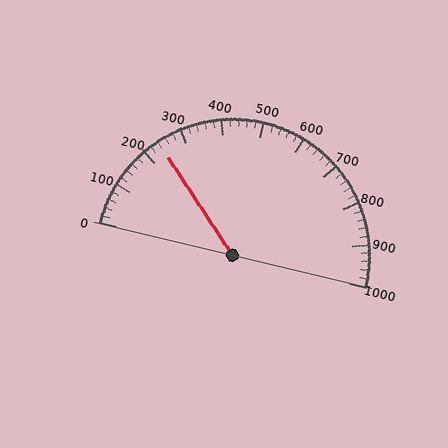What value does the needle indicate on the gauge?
The needle indicates approximately 240.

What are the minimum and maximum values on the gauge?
The gauge ranges from 0 to 1000.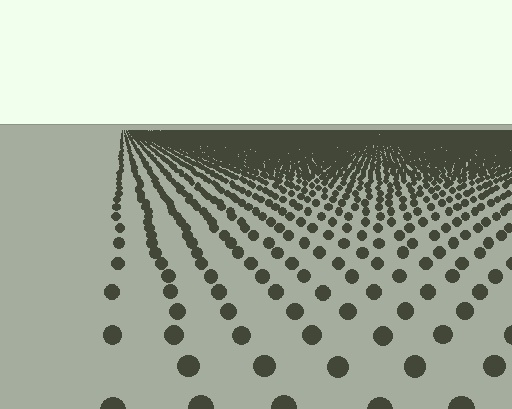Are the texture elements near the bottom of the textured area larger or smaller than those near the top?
Larger. Near the bottom, elements are closer to the viewer and appear at a bigger on-screen size.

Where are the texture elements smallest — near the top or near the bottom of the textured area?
Near the top.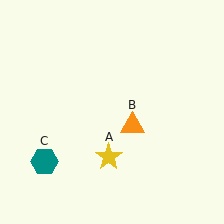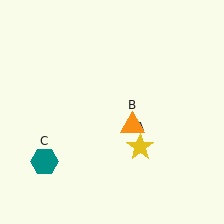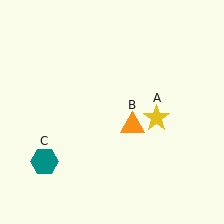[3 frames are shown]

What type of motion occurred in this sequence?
The yellow star (object A) rotated counterclockwise around the center of the scene.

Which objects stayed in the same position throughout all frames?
Orange triangle (object B) and teal hexagon (object C) remained stationary.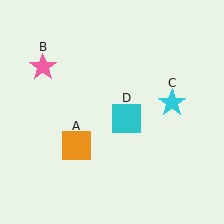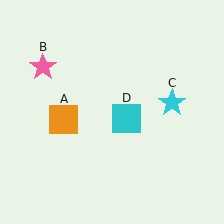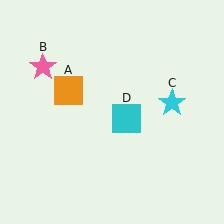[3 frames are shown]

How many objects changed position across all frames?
1 object changed position: orange square (object A).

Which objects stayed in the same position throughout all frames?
Pink star (object B) and cyan star (object C) and cyan square (object D) remained stationary.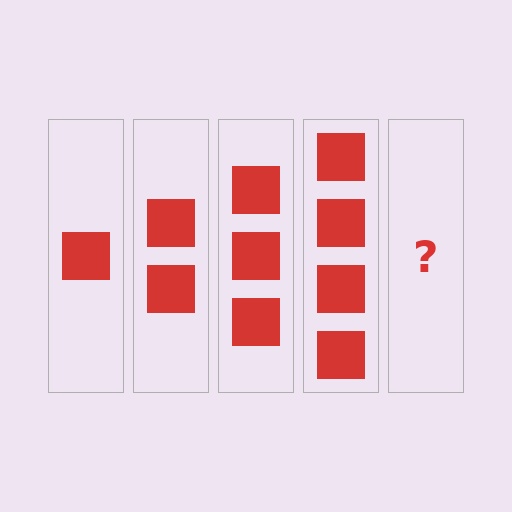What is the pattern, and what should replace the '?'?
The pattern is that each step adds one more square. The '?' should be 5 squares.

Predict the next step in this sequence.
The next step is 5 squares.